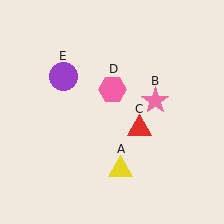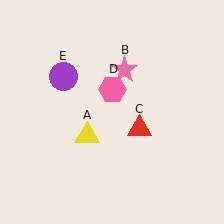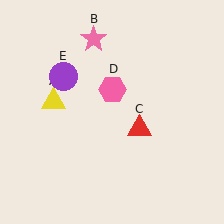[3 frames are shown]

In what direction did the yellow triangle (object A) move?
The yellow triangle (object A) moved up and to the left.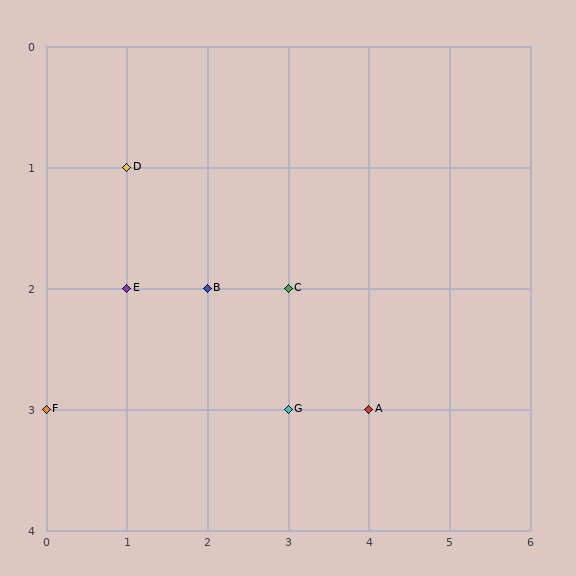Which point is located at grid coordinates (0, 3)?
Point F is at (0, 3).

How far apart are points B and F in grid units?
Points B and F are 2 columns and 1 row apart (about 2.2 grid units diagonally).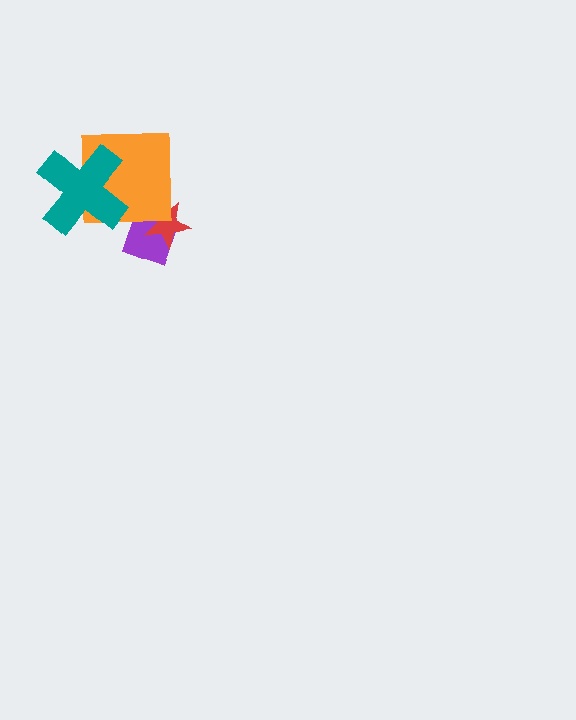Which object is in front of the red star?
The orange square is in front of the red star.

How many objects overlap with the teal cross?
1 object overlaps with the teal cross.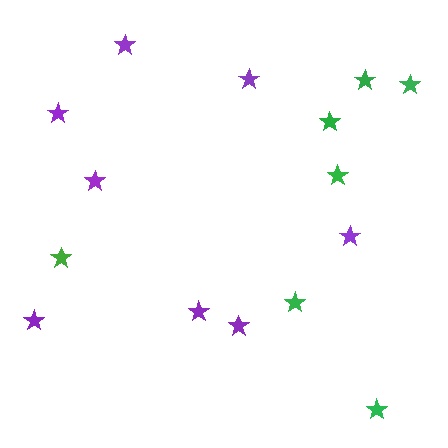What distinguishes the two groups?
There are 2 groups: one group of purple stars (8) and one group of green stars (7).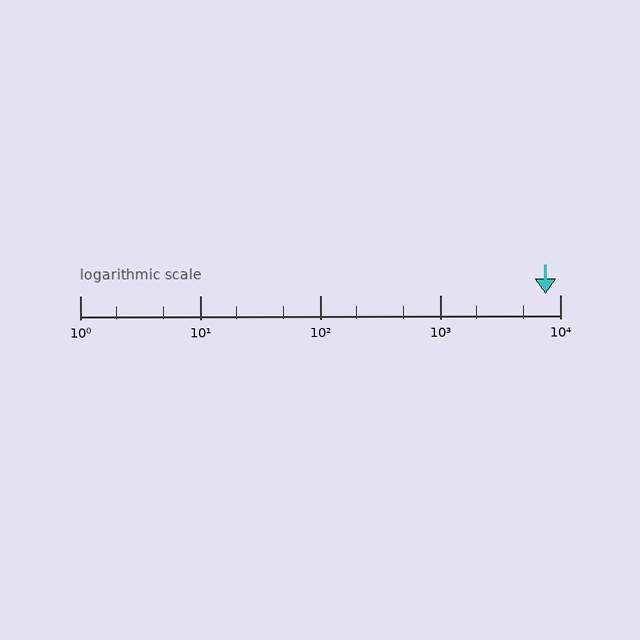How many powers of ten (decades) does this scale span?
The scale spans 4 decades, from 1 to 10000.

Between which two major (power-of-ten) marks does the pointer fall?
The pointer is between 1000 and 10000.